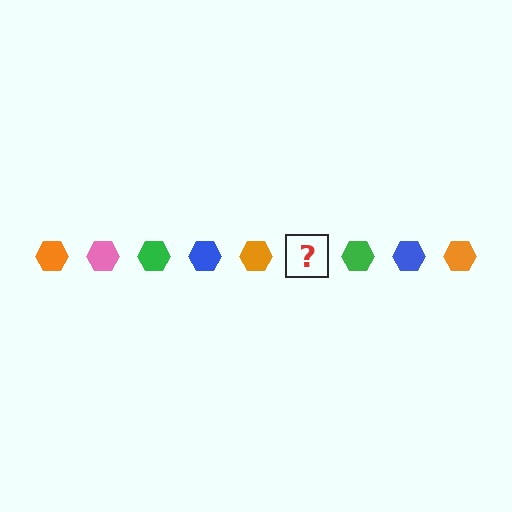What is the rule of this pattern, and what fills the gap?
The rule is that the pattern cycles through orange, pink, green, blue hexagons. The gap should be filled with a pink hexagon.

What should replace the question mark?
The question mark should be replaced with a pink hexagon.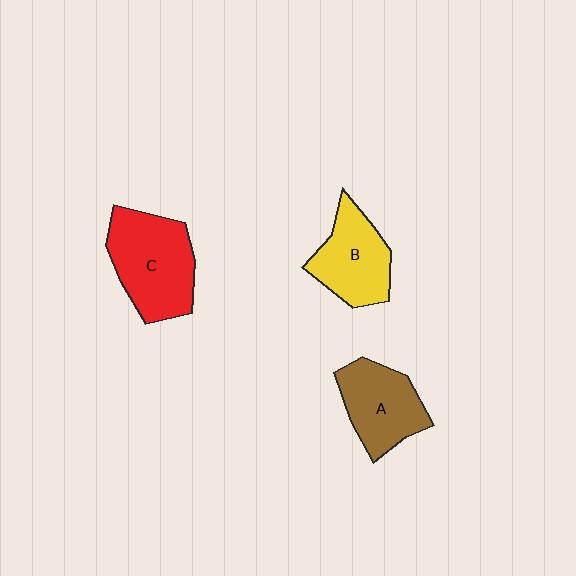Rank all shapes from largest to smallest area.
From largest to smallest: C (red), A (brown), B (yellow).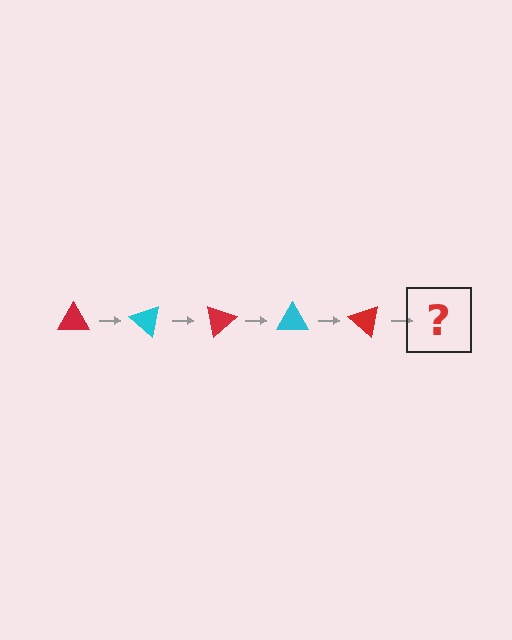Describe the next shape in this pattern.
It should be a cyan triangle, rotated 200 degrees from the start.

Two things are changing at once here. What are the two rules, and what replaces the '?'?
The two rules are that it rotates 40 degrees each step and the color cycles through red and cyan. The '?' should be a cyan triangle, rotated 200 degrees from the start.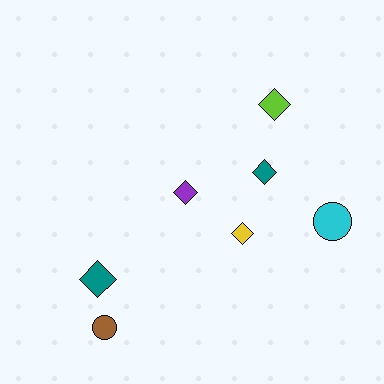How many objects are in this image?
There are 7 objects.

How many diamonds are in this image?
There are 5 diamonds.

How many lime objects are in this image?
There is 1 lime object.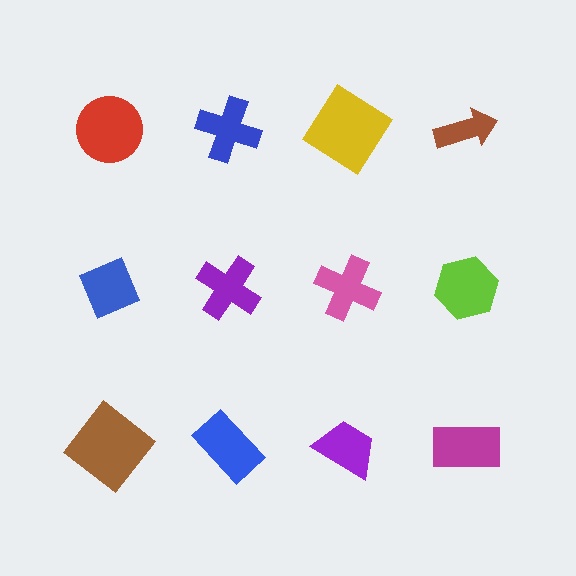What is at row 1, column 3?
A yellow diamond.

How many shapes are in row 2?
4 shapes.